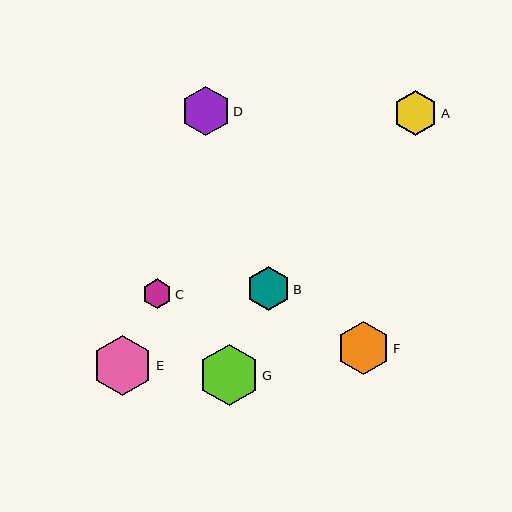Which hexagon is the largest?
Hexagon E is the largest with a size of approximately 61 pixels.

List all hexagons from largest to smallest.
From largest to smallest: E, G, F, D, A, B, C.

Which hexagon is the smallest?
Hexagon C is the smallest with a size of approximately 30 pixels.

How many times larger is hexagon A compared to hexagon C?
Hexagon A is approximately 1.5 times the size of hexagon C.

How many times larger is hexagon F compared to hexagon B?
Hexagon F is approximately 1.2 times the size of hexagon B.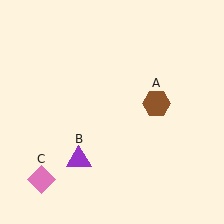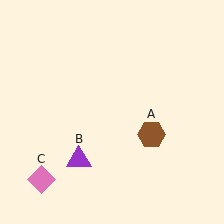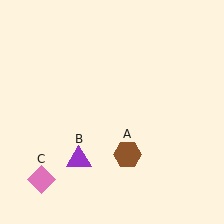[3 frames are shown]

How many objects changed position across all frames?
1 object changed position: brown hexagon (object A).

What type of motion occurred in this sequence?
The brown hexagon (object A) rotated clockwise around the center of the scene.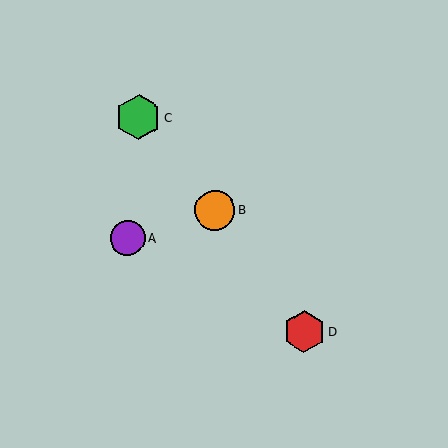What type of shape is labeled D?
Shape D is a red hexagon.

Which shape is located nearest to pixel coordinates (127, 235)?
The purple circle (labeled A) at (128, 238) is nearest to that location.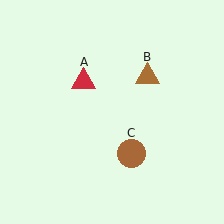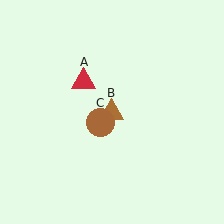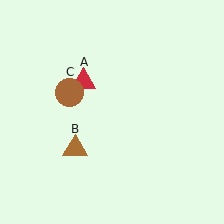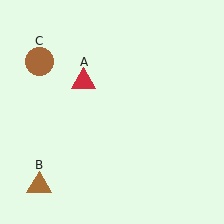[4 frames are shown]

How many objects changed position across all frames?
2 objects changed position: brown triangle (object B), brown circle (object C).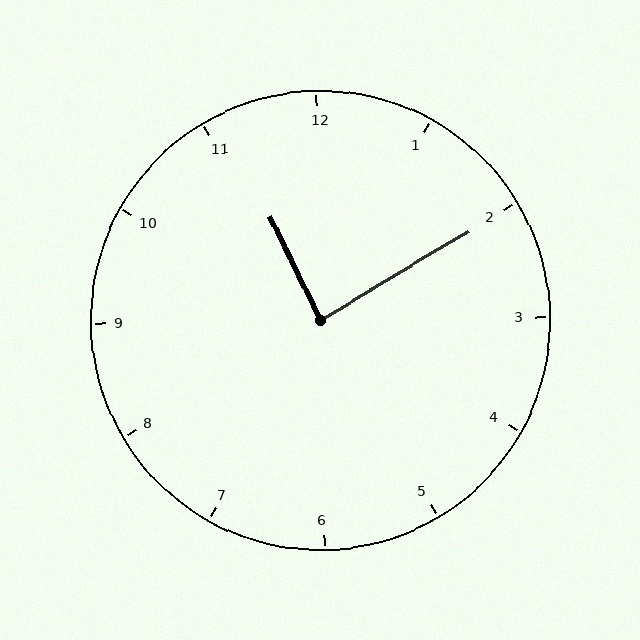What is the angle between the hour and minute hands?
Approximately 85 degrees.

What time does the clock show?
11:10.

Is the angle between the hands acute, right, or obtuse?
It is right.